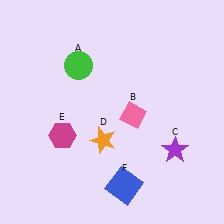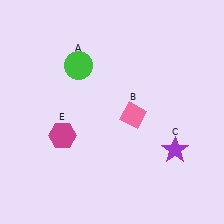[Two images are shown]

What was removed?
The orange star (D), the blue square (F) were removed in Image 2.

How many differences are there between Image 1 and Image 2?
There are 2 differences between the two images.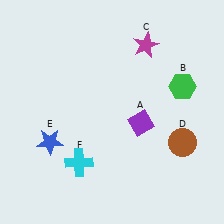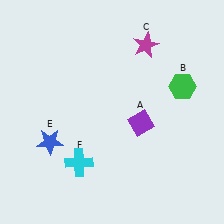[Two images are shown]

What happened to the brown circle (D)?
The brown circle (D) was removed in Image 2. It was in the bottom-right area of Image 1.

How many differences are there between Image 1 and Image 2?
There is 1 difference between the two images.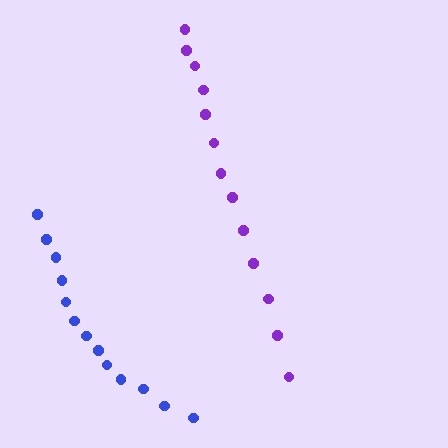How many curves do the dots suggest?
There are 2 distinct paths.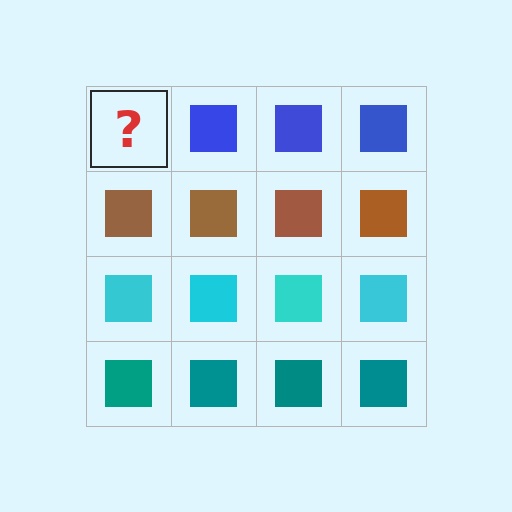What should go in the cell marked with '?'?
The missing cell should contain a blue square.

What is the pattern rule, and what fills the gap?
The rule is that each row has a consistent color. The gap should be filled with a blue square.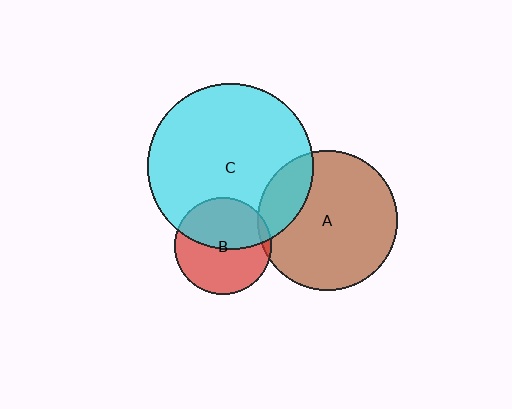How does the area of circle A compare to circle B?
Approximately 2.1 times.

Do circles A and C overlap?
Yes.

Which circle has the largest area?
Circle C (cyan).